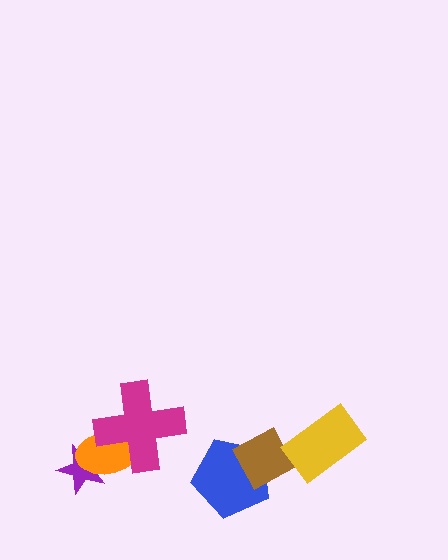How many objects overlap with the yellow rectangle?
1 object overlaps with the yellow rectangle.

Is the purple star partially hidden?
Yes, it is partially covered by another shape.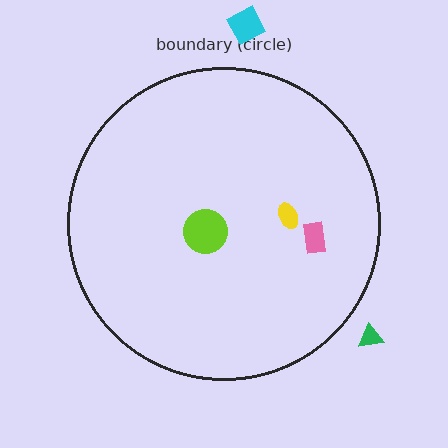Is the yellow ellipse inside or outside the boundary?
Inside.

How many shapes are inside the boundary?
3 inside, 2 outside.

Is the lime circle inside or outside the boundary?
Inside.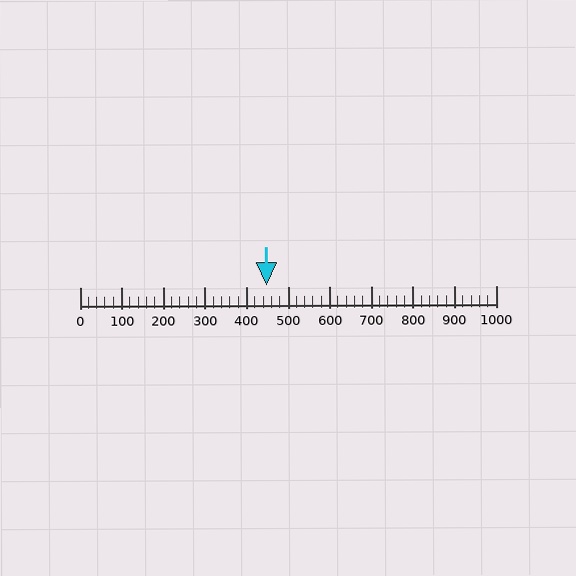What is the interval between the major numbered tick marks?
The major tick marks are spaced 100 units apart.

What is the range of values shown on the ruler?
The ruler shows values from 0 to 1000.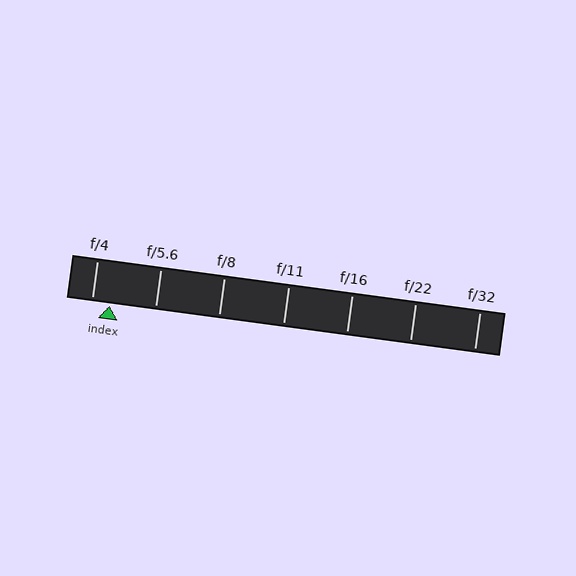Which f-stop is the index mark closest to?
The index mark is closest to f/4.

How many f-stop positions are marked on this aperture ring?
There are 7 f-stop positions marked.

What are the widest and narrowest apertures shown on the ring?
The widest aperture shown is f/4 and the narrowest is f/32.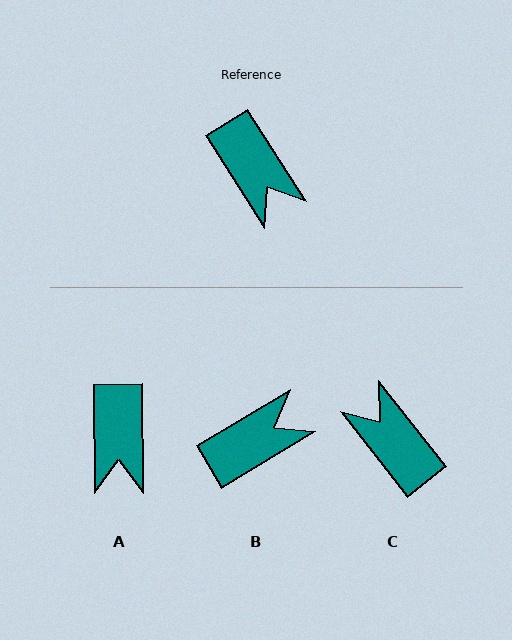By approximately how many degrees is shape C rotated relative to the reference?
Approximately 174 degrees clockwise.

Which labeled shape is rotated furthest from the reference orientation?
C, about 174 degrees away.